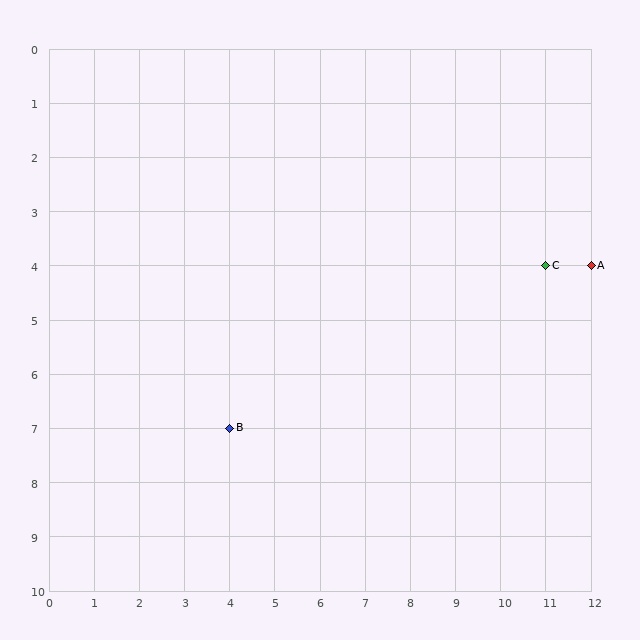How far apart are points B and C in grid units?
Points B and C are 7 columns and 3 rows apart (about 7.6 grid units diagonally).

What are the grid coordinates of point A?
Point A is at grid coordinates (12, 4).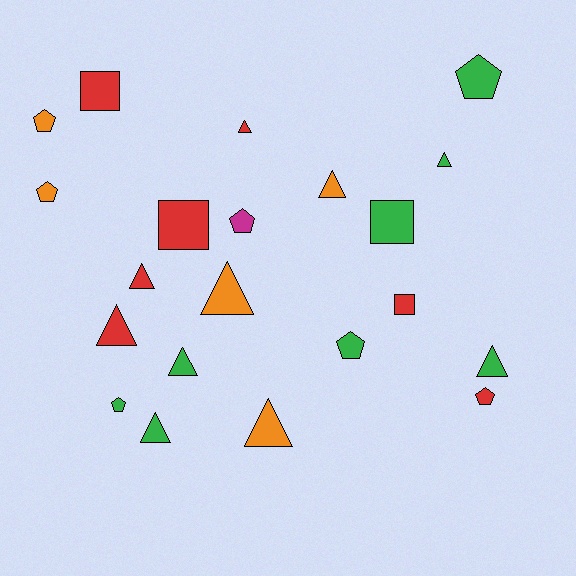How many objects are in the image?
There are 21 objects.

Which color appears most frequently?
Green, with 8 objects.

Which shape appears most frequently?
Triangle, with 10 objects.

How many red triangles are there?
There are 3 red triangles.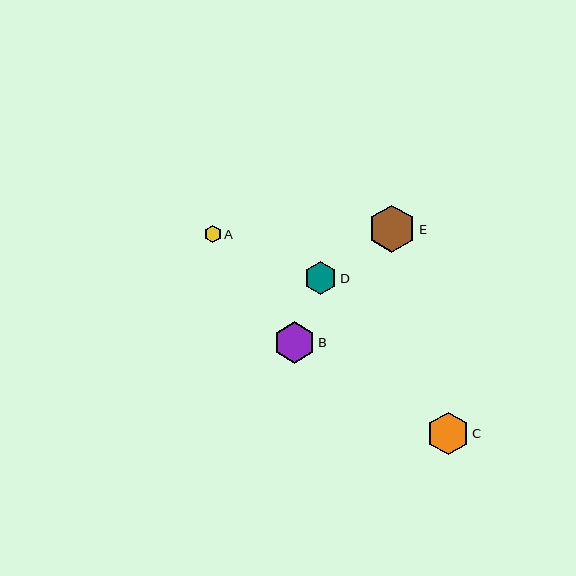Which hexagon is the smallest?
Hexagon A is the smallest with a size of approximately 17 pixels.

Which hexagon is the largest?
Hexagon E is the largest with a size of approximately 48 pixels.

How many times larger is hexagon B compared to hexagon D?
Hexagon B is approximately 1.2 times the size of hexagon D.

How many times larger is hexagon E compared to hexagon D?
Hexagon E is approximately 1.4 times the size of hexagon D.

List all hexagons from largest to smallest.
From largest to smallest: E, C, B, D, A.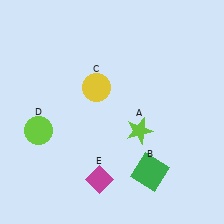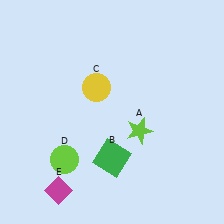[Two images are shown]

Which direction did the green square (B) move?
The green square (B) moved left.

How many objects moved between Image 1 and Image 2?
3 objects moved between the two images.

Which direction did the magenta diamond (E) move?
The magenta diamond (E) moved left.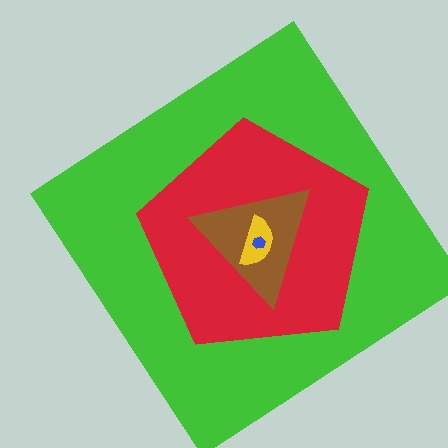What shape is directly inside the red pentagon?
The brown triangle.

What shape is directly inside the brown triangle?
The yellow semicircle.